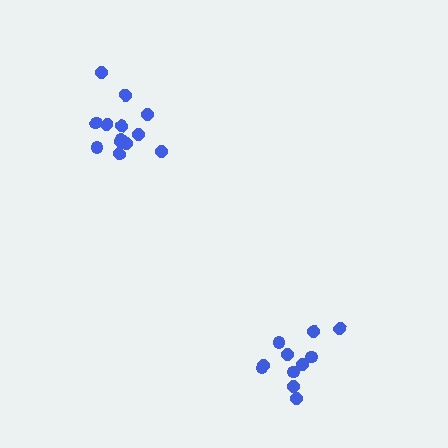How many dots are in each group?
Group 1: 11 dots, Group 2: 13 dots (24 total).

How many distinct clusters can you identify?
There are 2 distinct clusters.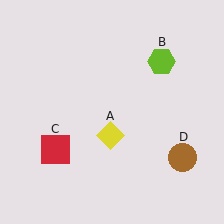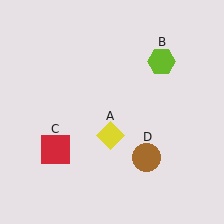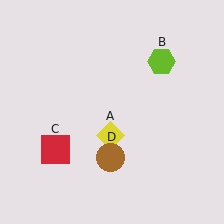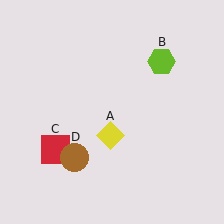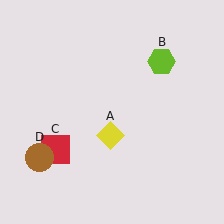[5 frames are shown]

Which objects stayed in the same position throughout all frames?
Yellow diamond (object A) and lime hexagon (object B) and red square (object C) remained stationary.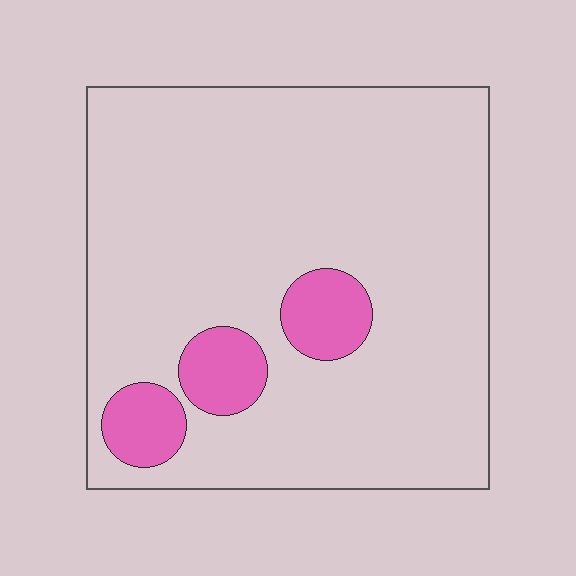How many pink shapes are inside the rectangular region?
3.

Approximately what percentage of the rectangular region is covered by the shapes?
Approximately 10%.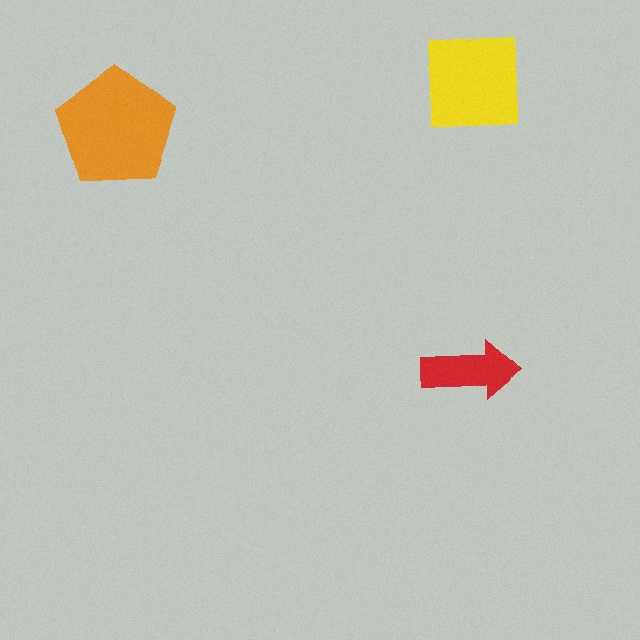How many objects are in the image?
There are 3 objects in the image.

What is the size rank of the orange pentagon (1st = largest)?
1st.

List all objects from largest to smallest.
The orange pentagon, the yellow square, the red arrow.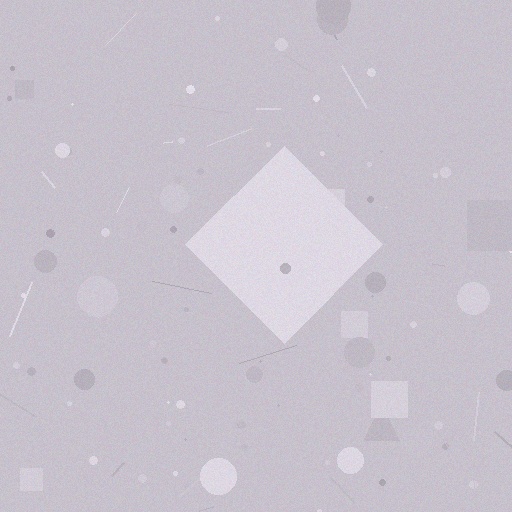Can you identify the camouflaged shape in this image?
The camouflaged shape is a diamond.